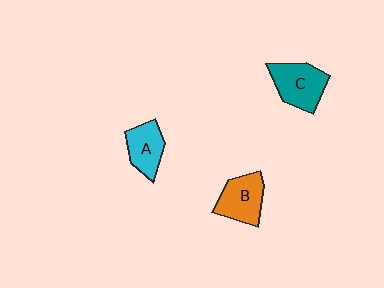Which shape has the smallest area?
Shape A (cyan).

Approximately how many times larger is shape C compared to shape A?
Approximately 1.3 times.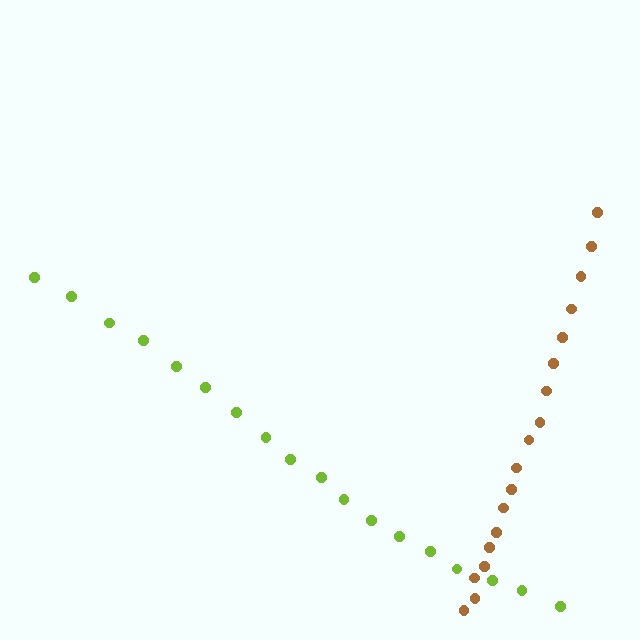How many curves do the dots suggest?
There are 2 distinct paths.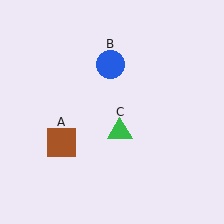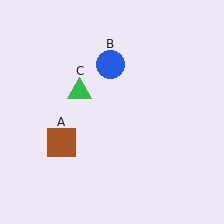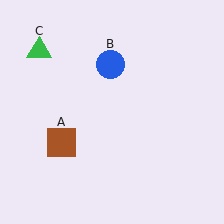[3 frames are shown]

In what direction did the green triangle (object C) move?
The green triangle (object C) moved up and to the left.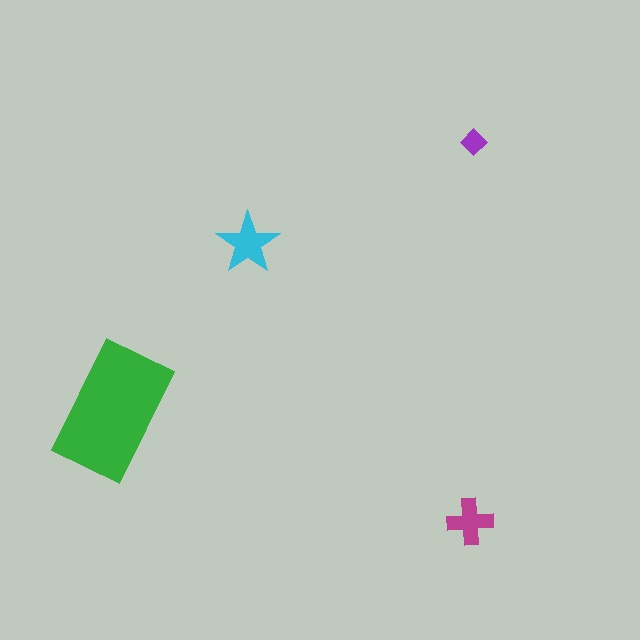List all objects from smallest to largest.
The purple diamond, the magenta cross, the cyan star, the green rectangle.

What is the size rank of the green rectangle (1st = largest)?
1st.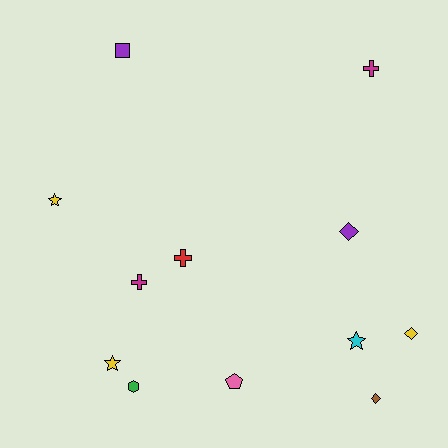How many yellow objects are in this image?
There are 3 yellow objects.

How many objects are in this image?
There are 12 objects.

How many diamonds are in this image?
There are 3 diamonds.